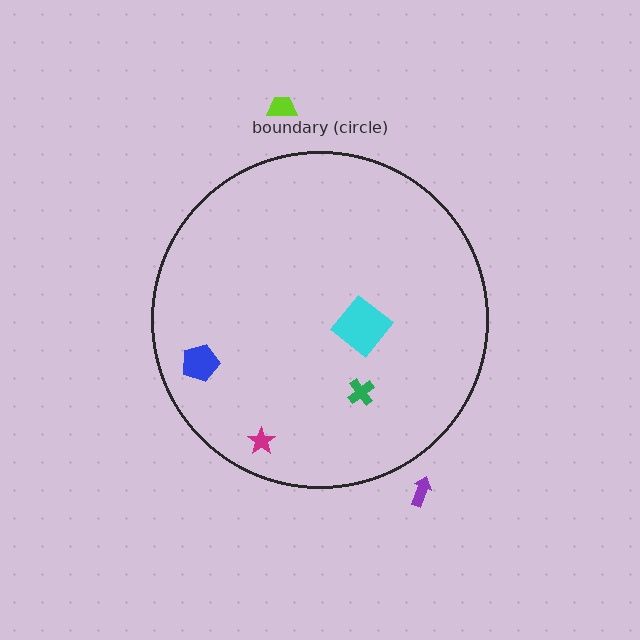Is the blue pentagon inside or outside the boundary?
Inside.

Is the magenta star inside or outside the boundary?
Inside.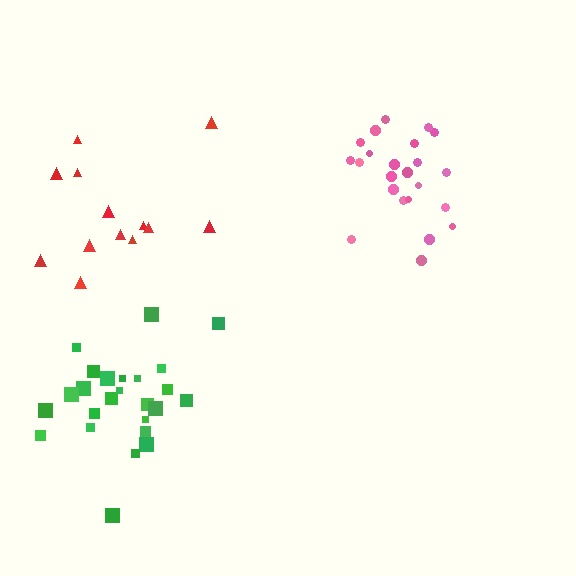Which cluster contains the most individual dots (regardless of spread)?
Green (26).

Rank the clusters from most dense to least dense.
pink, green, red.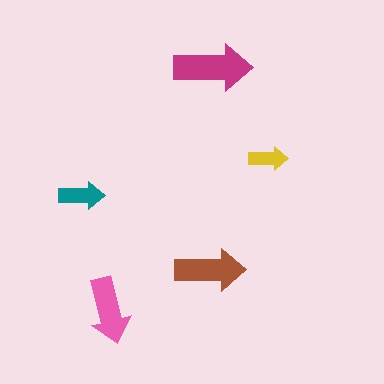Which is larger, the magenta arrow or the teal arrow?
The magenta one.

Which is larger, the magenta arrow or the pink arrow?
The magenta one.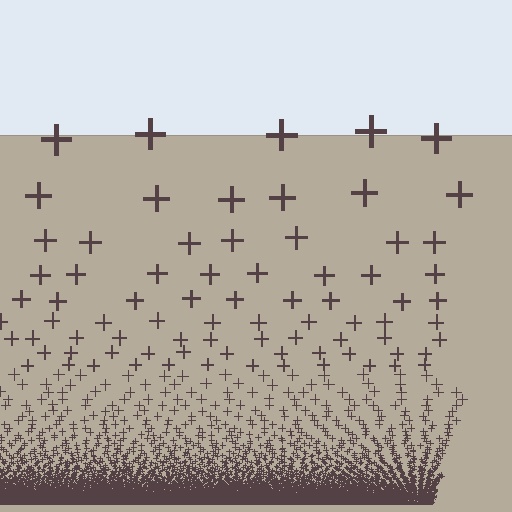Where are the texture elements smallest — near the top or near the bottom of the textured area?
Near the bottom.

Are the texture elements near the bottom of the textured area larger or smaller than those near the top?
Smaller. The gradient is inverted — elements near the bottom are smaller and denser.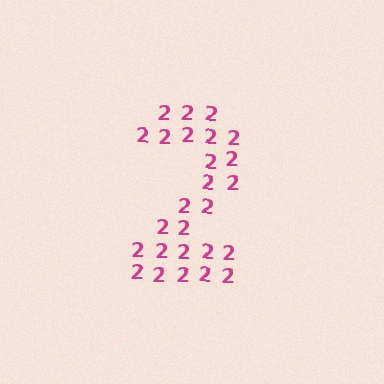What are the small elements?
The small elements are digit 2's.